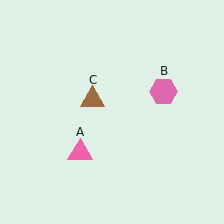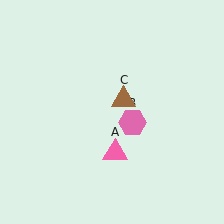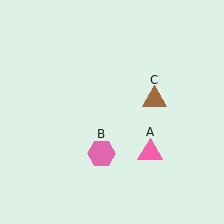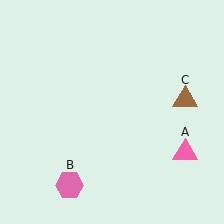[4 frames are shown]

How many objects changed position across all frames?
3 objects changed position: pink triangle (object A), pink hexagon (object B), brown triangle (object C).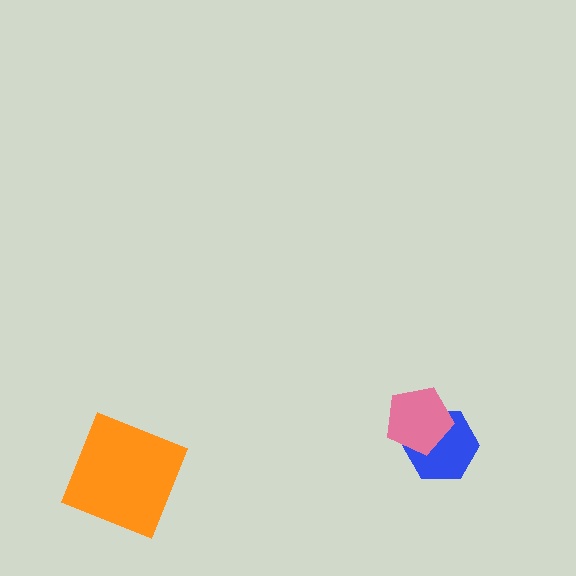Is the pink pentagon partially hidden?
No, no other shape covers it.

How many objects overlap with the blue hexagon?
1 object overlaps with the blue hexagon.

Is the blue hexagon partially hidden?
Yes, it is partially covered by another shape.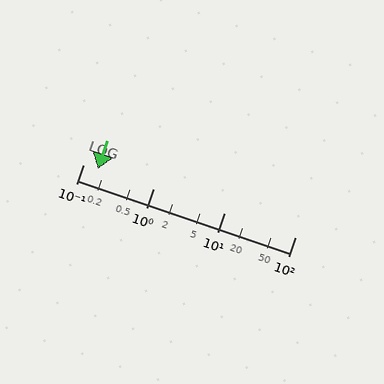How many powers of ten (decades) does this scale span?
The scale spans 3 decades, from 0.1 to 100.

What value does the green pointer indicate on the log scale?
The pointer indicates approximately 0.16.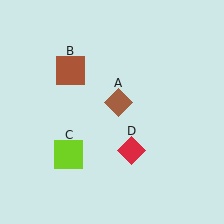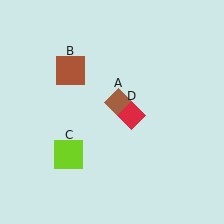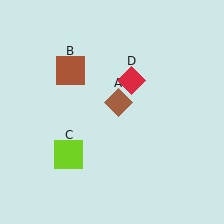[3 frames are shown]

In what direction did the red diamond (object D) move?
The red diamond (object D) moved up.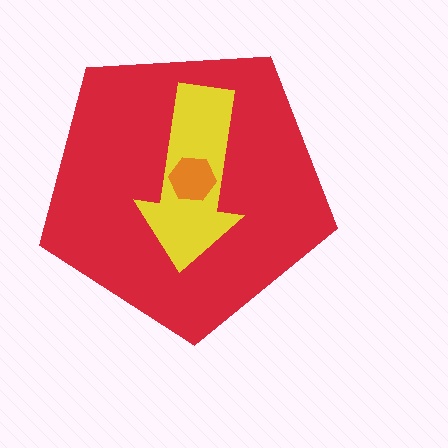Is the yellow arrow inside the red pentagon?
Yes.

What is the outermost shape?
The red pentagon.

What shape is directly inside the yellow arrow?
The orange hexagon.